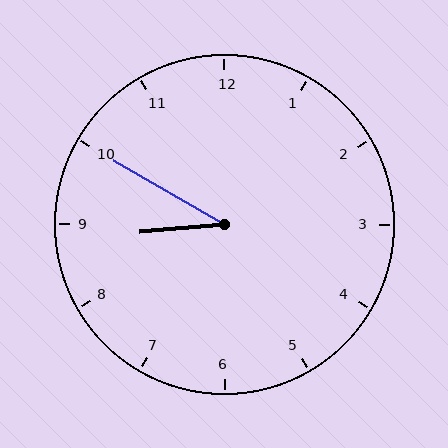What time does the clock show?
8:50.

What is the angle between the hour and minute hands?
Approximately 35 degrees.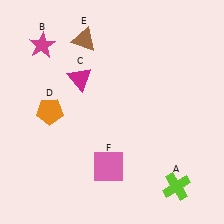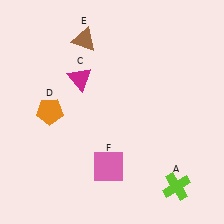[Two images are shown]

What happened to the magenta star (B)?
The magenta star (B) was removed in Image 2. It was in the top-left area of Image 1.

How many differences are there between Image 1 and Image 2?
There is 1 difference between the two images.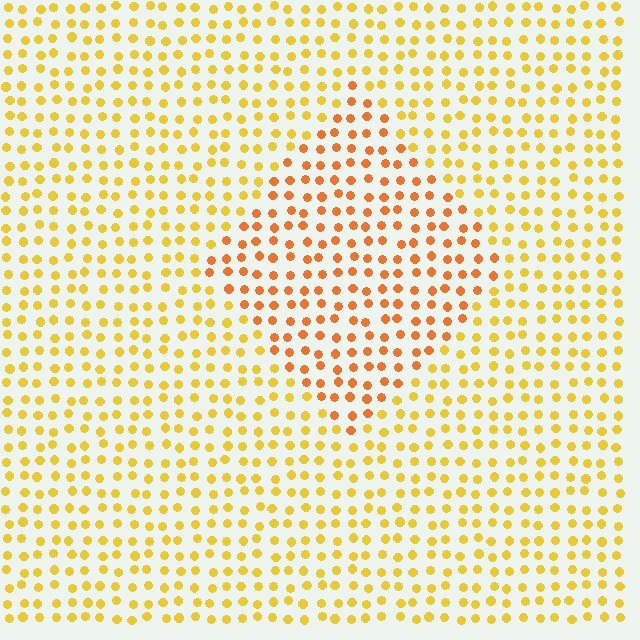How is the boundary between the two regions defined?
The boundary is defined purely by a slight shift in hue (about 28 degrees). Spacing, size, and orientation are identical on both sides.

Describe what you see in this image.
The image is filled with small yellow elements in a uniform arrangement. A diamond-shaped region is visible where the elements are tinted to a slightly different hue, forming a subtle color boundary.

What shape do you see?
I see a diamond.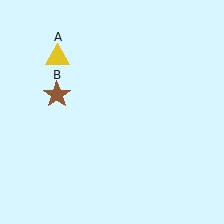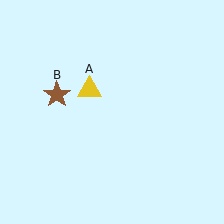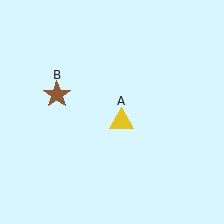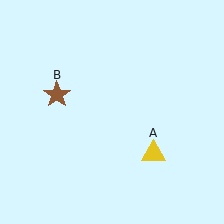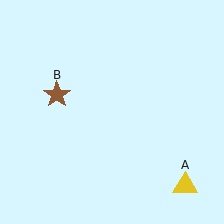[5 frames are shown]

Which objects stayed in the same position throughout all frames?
Brown star (object B) remained stationary.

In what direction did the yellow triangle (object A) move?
The yellow triangle (object A) moved down and to the right.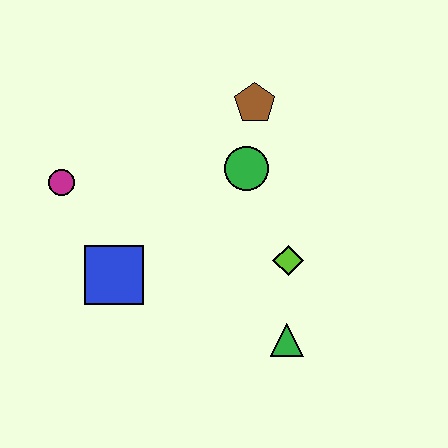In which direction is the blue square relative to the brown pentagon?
The blue square is below the brown pentagon.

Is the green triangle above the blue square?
No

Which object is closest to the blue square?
The magenta circle is closest to the blue square.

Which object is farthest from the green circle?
The magenta circle is farthest from the green circle.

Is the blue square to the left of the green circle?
Yes